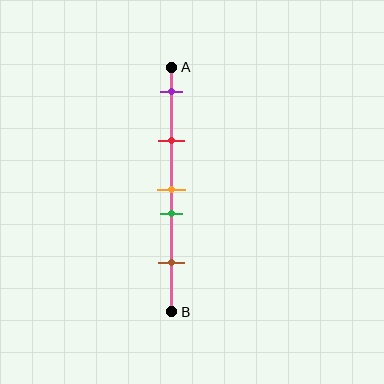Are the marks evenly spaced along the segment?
No, the marks are not evenly spaced.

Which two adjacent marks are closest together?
The orange and green marks are the closest adjacent pair.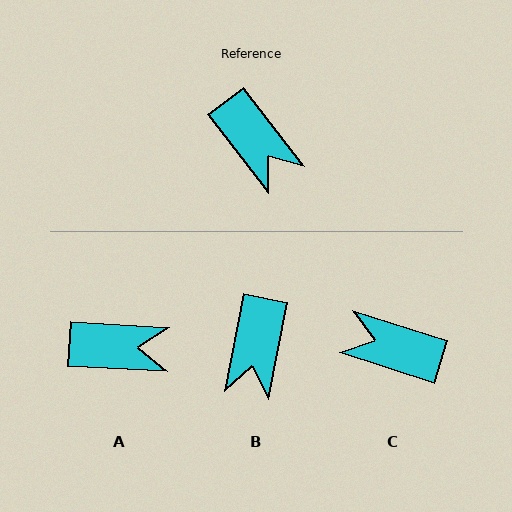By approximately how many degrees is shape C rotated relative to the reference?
Approximately 145 degrees clockwise.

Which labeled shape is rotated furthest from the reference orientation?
C, about 145 degrees away.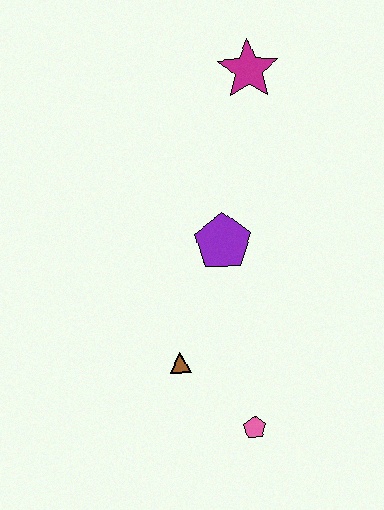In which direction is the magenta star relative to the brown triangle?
The magenta star is above the brown triangle.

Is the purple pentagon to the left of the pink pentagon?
Yes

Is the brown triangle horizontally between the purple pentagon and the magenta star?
No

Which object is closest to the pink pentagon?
The brown triangle is closest to the pink pentagon.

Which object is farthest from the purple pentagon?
The pink pentagon is farthest from the purple pentagon.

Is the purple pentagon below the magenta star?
Yes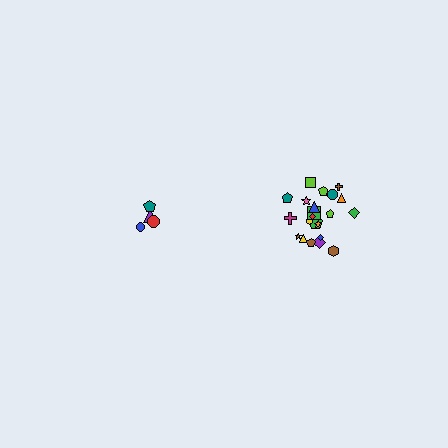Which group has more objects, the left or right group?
The right group.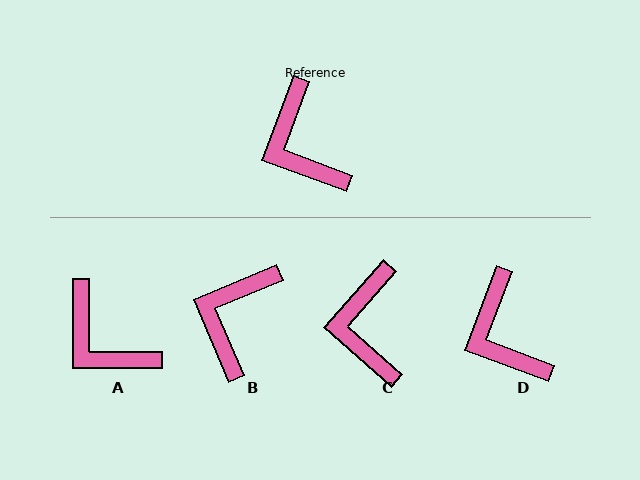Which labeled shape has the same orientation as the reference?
D.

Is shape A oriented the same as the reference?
No, it is off by about 20 degrees.